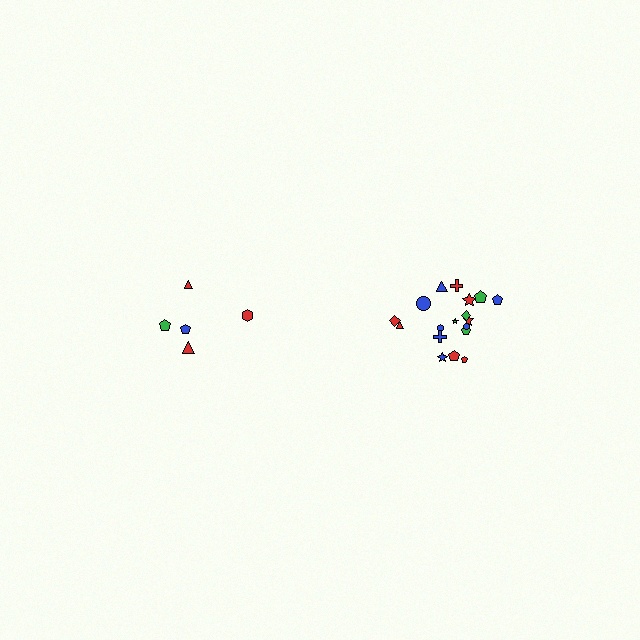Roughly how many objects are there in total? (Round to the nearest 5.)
Roughly 25 objects in total.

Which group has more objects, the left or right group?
The right group.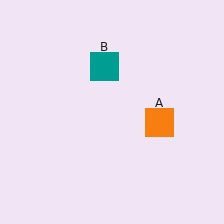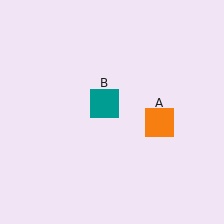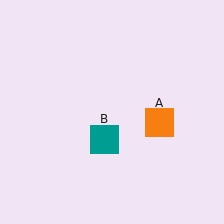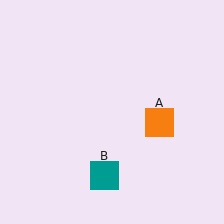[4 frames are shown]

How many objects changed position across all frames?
1 object changed position: teal square (object B).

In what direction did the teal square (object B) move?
The teal square (object B) moved down.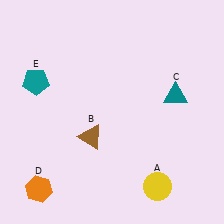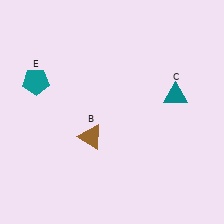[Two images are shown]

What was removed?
The orange hexagon (D), the yellow circle (A) were removed in Image 2.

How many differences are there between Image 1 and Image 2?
There are 2 differences between the two images.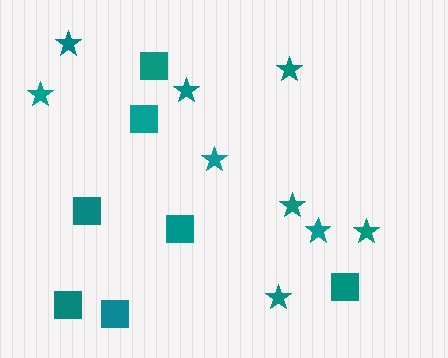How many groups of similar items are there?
There are 2 groups: one group of stars (9) and one group of squares (7).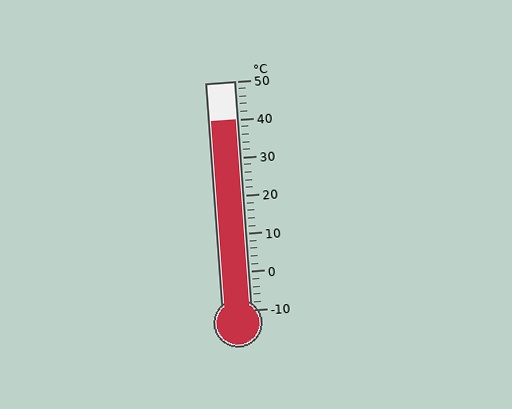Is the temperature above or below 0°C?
The temperature is above 0°C.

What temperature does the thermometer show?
The thermometer shows approximately 40°C.